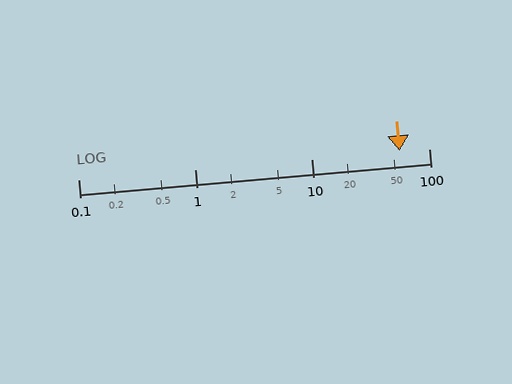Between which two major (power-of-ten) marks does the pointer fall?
The pointer is between 10 and 100.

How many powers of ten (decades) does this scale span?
The scale spans 3 decades, from 0.1 to 100.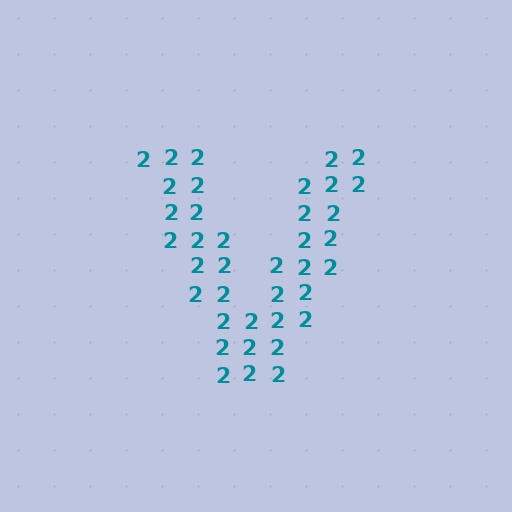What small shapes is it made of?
It is made of small digit 2's.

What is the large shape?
The large shape is the letter V.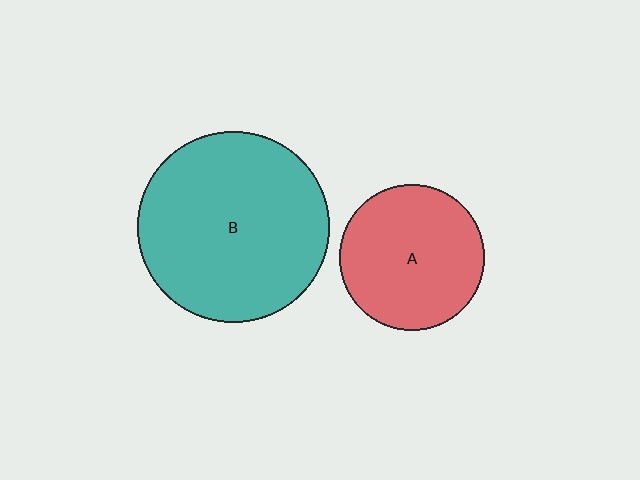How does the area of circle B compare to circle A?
Approximately 1.7 times.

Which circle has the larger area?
Circle B (teal).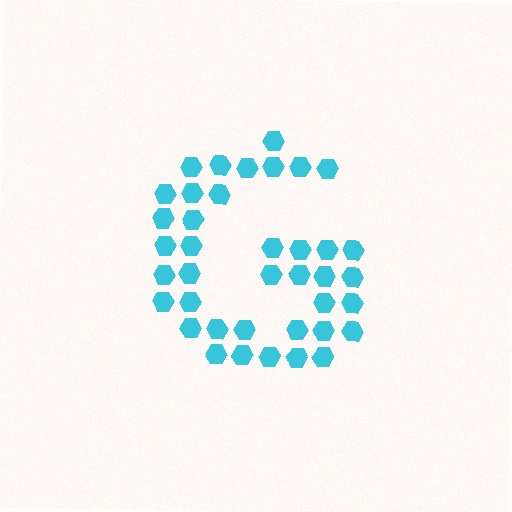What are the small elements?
The small elements are hexagons.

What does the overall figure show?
The overall figure shows the letter G.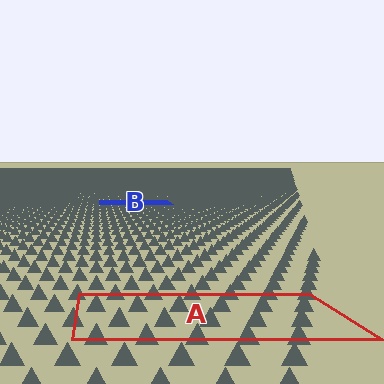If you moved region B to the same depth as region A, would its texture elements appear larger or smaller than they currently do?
They would appear larger. At a closer depth, the same texture elements are projected at a bigger on-screen size.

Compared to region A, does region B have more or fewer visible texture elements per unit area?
Region B has more texture elements per unit area — they are packed more densely because it is farther away.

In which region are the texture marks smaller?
The texture marks are smaller in region B, because it is farther away.